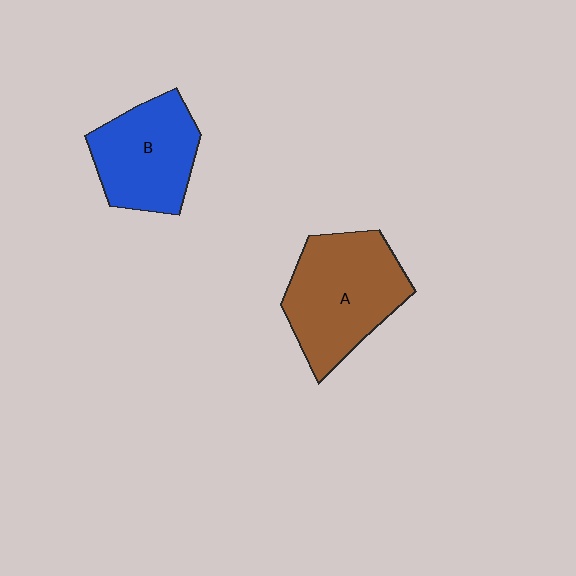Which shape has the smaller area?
Shape B (blue).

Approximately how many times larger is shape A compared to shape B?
Approximately 1.2 times.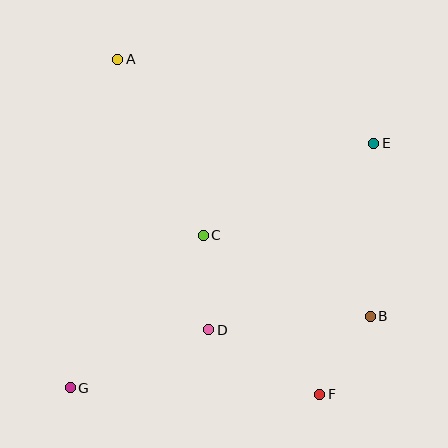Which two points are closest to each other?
Points B and F are closest to each other.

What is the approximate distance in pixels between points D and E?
The distance between D and E is approximately 250 pixels.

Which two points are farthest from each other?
Points A and F are farthest from each other.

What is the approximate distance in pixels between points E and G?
The distance between E and G is approximately 390 pixels.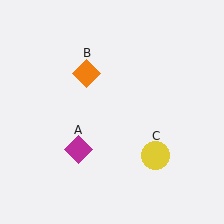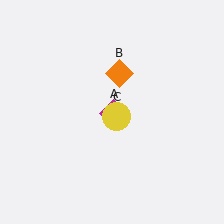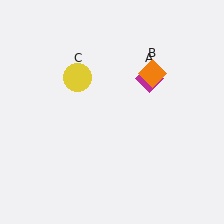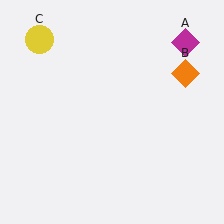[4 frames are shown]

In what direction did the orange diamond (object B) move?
The orange diamond (object B) moved right.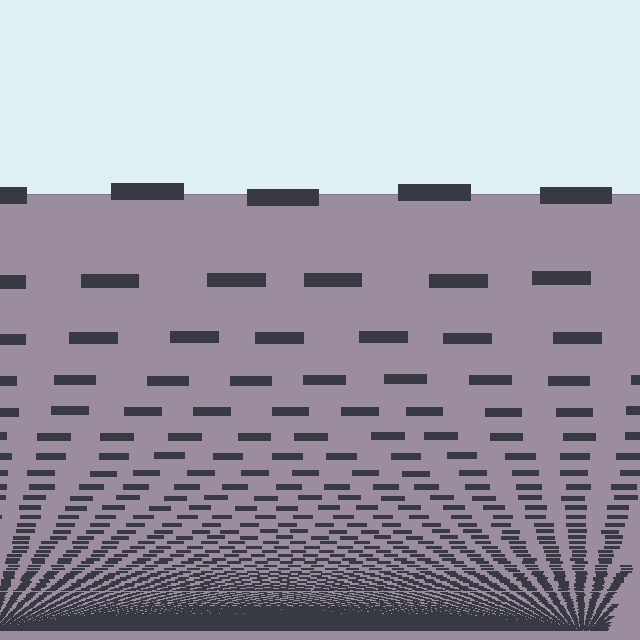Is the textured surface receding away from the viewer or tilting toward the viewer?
The surface appears to tilt toward the viewer. Texture elements get larger and sparser toward the top.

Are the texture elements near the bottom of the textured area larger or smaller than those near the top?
Smaller. The gradient is inverted — elements near the bottom are smaller and denser.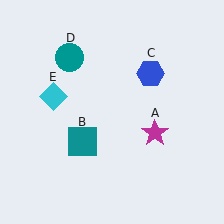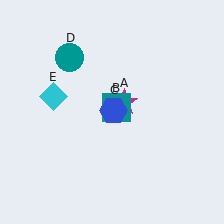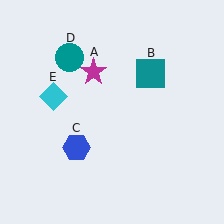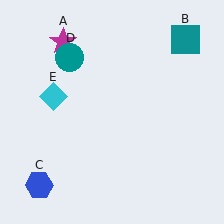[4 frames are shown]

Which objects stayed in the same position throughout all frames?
Teal circle (object D) and cyan diamond (object E) remained stationary.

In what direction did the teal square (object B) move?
The teal square (object B) moved up and to the right.